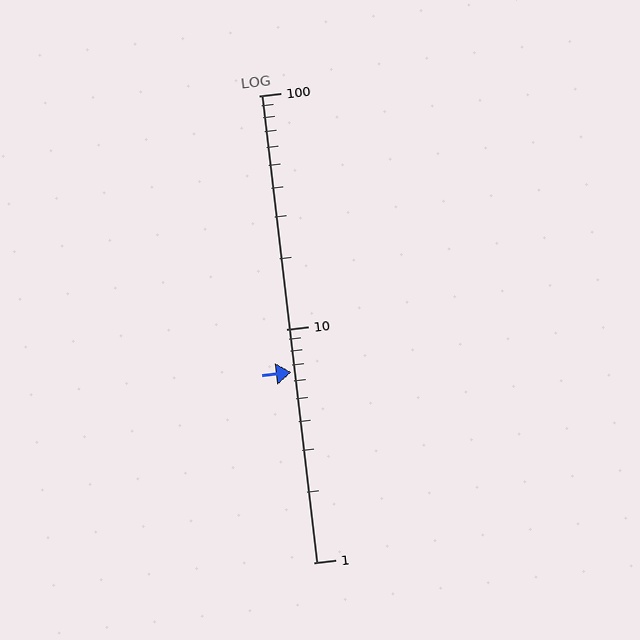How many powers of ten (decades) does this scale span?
The scale spans 2 decades, from 1 to 100.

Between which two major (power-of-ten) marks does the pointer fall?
The pointer is between 1 and 10.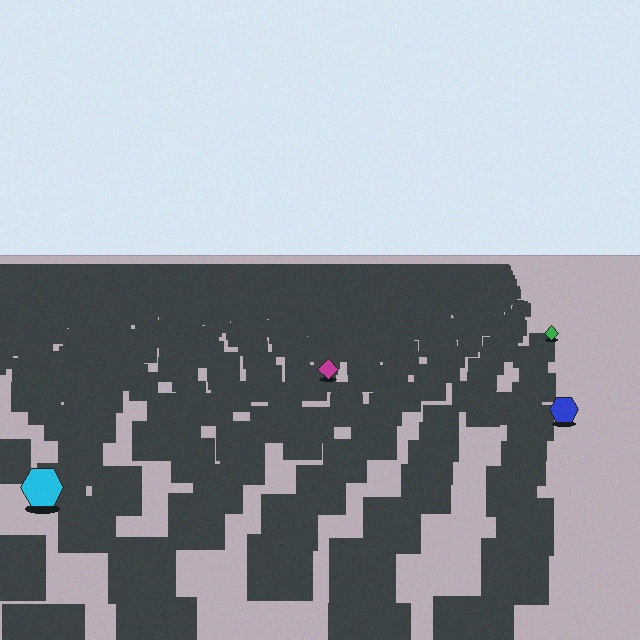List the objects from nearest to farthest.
From nearest to farthest: the cyan hexagon, the blue hexagon, the magenta diamond, the green diamond.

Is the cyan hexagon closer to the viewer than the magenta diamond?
Yes. The cyan hexagon is closer — you can tell from the texture gradient: the ground texture is coarser near it.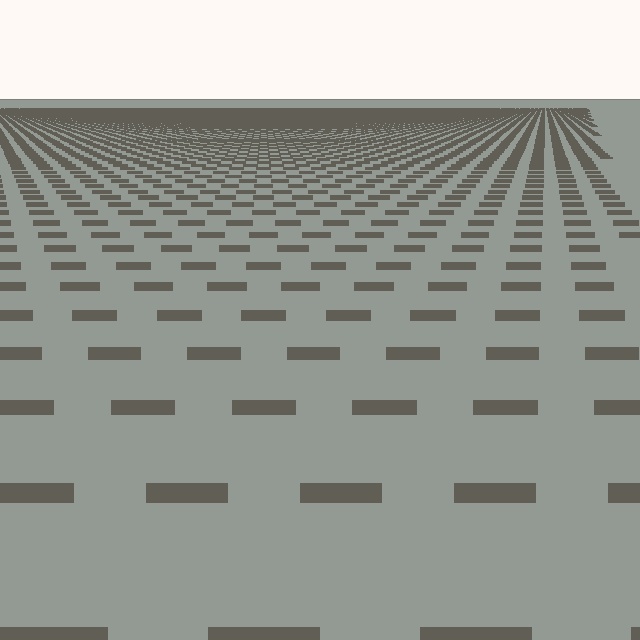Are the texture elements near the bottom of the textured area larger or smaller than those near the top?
Larger. Near the bottom, elements are closer to the viewer and appear at a bigger on-screen size.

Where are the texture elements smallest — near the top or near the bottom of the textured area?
Near the top.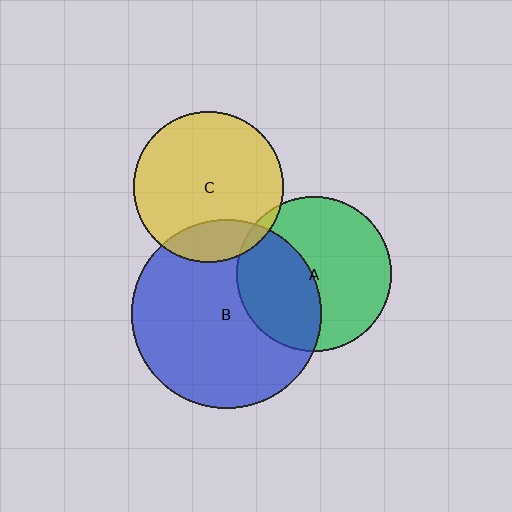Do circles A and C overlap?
Yes.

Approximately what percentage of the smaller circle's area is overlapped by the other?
Approximately 5%.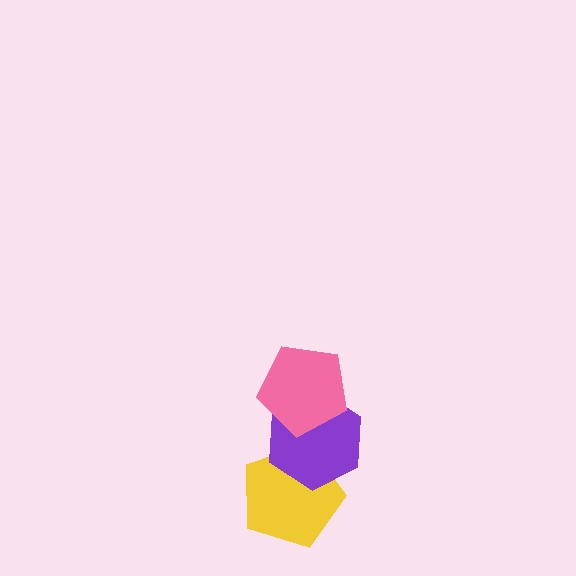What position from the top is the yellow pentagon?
The yellow pentagon is 3rd from the top.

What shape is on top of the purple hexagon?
The pink pentagon is on top of the purple hexagon.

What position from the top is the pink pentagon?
The pink pentagon is 1st from the top.